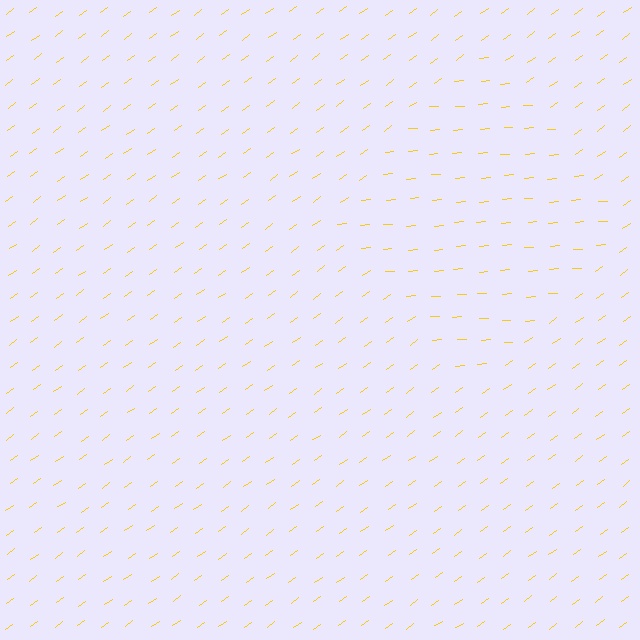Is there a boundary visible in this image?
Yes, there is a texture boundary formed by a change in line orientation.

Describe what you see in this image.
The image is filled with small yellow line segments. A diamond region in the image has lines oriented differently from the surrounding lines, creating a visible texture boundary.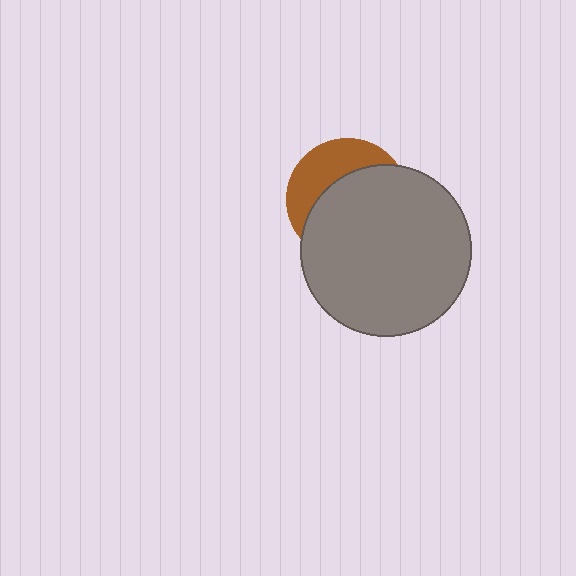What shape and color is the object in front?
The object in front is a gray circle.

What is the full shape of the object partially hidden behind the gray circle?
The partially hidden object is a brown circle.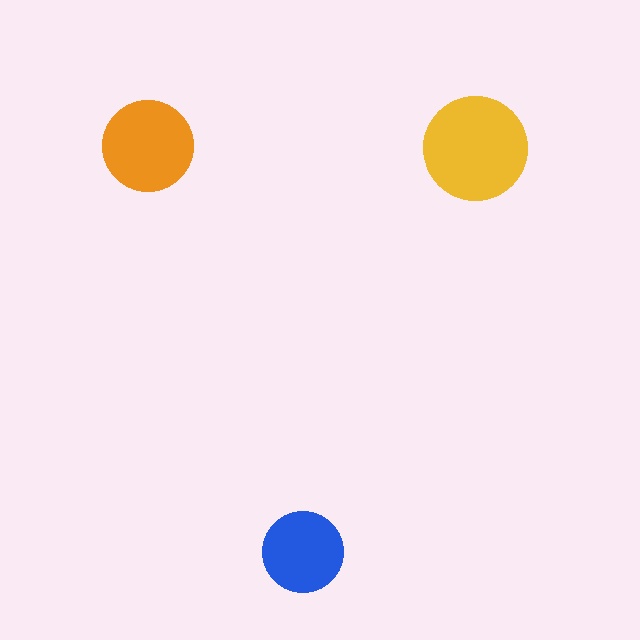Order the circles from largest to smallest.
the yellow one, the orange one, the blue one.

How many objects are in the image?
There are 3 objects in the image.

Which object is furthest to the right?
The yellow circle is rightmost.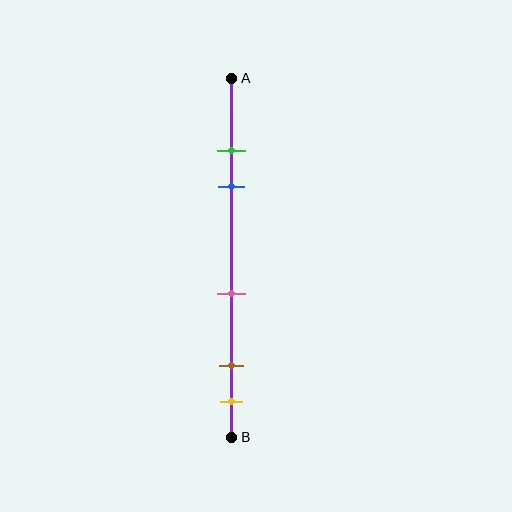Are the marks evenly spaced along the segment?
No, the marks are not evenly spaced.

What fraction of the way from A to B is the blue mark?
The blue mark is approximately 30% (0.3) of the way from A to B.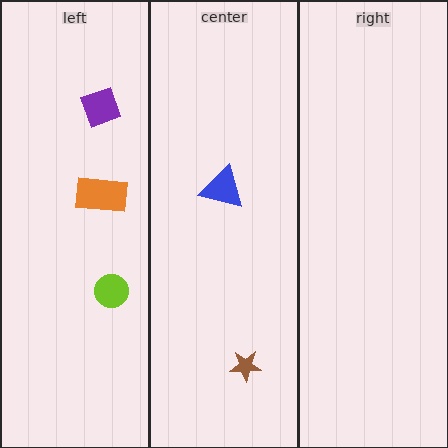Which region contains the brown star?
The center region.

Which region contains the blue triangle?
The center region.